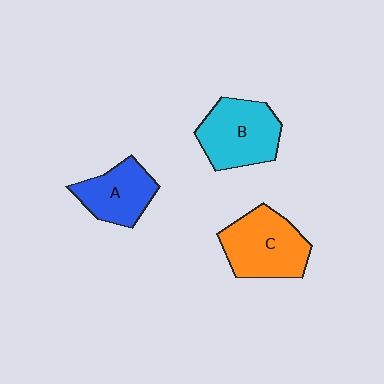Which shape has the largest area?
Shape C (orange).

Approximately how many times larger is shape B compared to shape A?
Approximately 1.3 times.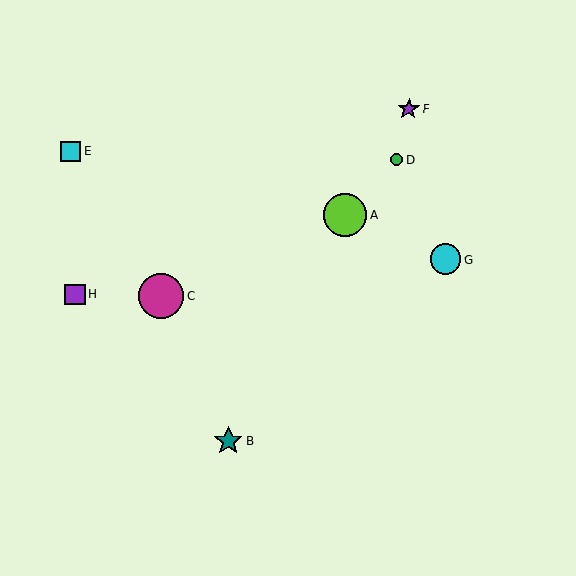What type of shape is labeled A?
Shape A is a lime circle.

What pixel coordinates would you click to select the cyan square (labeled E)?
Click at (71, 152) to select the cyan square E.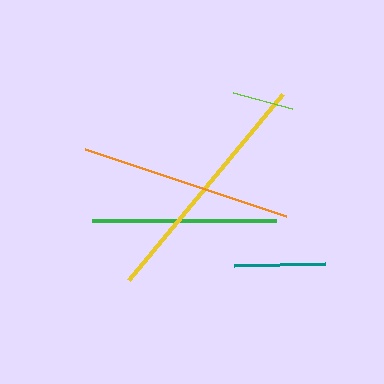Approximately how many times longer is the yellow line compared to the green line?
The yellow line is approximately 1.3 times the length of the green line.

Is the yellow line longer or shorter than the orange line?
The yellow line is longer than the orange line.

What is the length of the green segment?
The green segment is approximately 183 pixels long.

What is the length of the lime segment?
The lime segment is approximately 61 pixels long.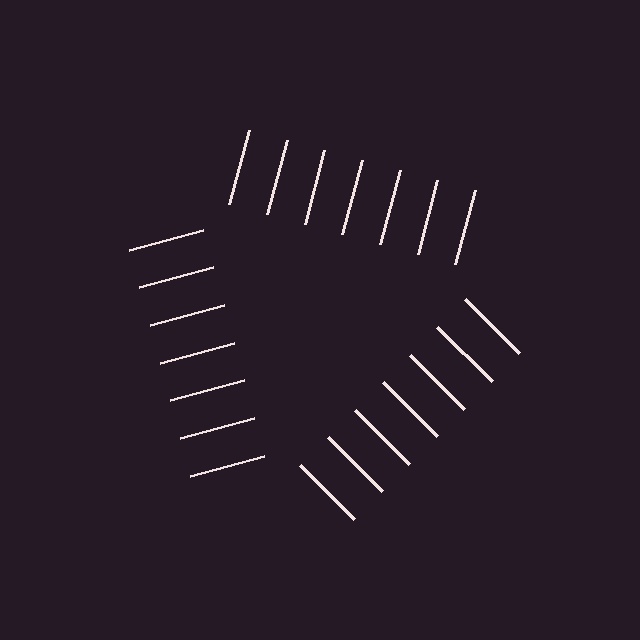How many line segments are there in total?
21 — 7 along each of the 3 edges.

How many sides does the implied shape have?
3 sides — the line-ends trace a triangle.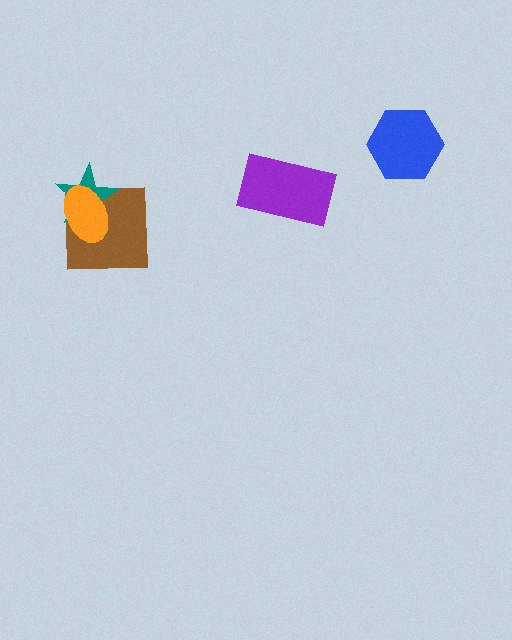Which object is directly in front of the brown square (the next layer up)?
The teal star is directly in front of the brown square.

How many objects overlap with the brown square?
2 objects overlap with the brown square.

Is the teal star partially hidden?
Yes, it is partially covered by another shape.